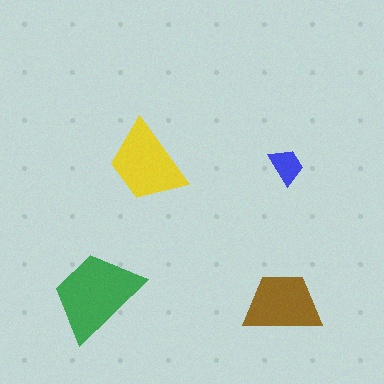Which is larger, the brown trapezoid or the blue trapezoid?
The brown one.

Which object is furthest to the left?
The green trapezoid is leftmost.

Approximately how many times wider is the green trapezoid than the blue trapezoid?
About 2.5 times wider.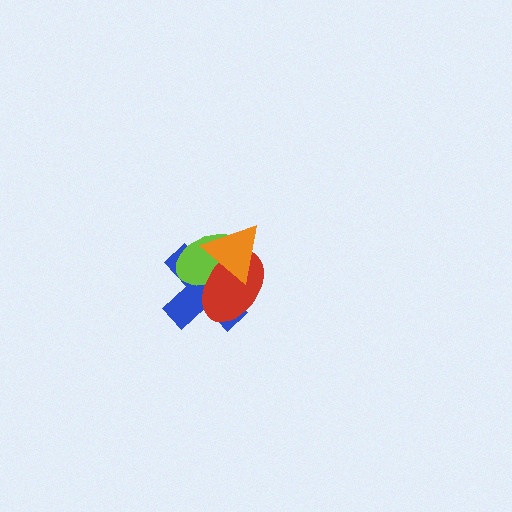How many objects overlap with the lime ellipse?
3 objects overlap with the lime ellipse.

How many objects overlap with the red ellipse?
3 objects overlap with the red ellipse.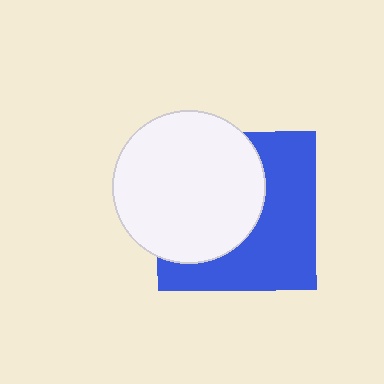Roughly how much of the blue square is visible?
About half of it is visible (roughly 50%).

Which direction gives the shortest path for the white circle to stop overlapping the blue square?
Moving left gives the shortest separation.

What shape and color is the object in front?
The object in front is a white circle.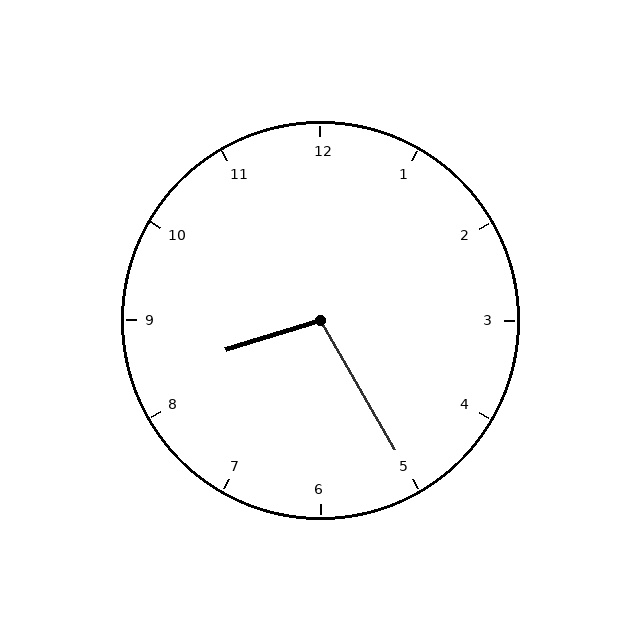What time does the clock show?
8:25.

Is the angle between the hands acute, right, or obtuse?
It is obtuse.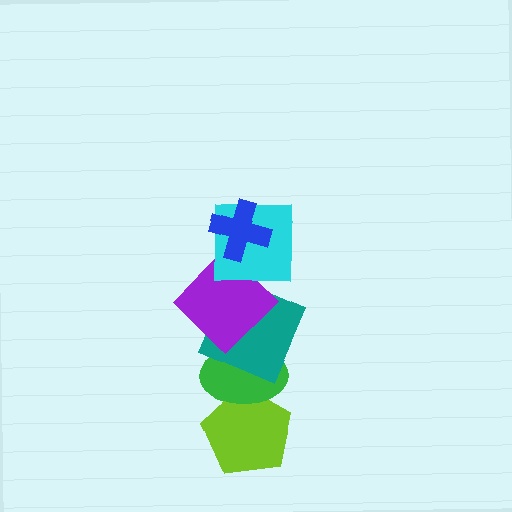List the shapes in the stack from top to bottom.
From top to bottom: the blue cross, the cyan square, the purple diamond, the teal square, the green ellipse, the lime pentagon.